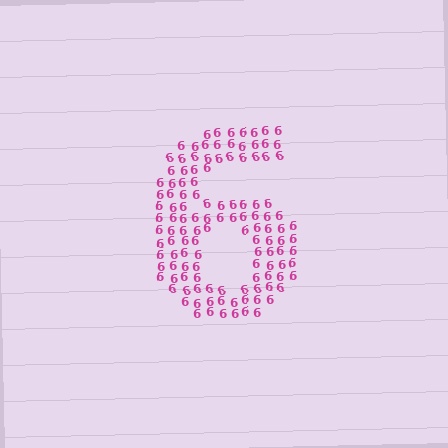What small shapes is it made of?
It is made of small digit 6's.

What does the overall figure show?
The overall figure shows the digit 6.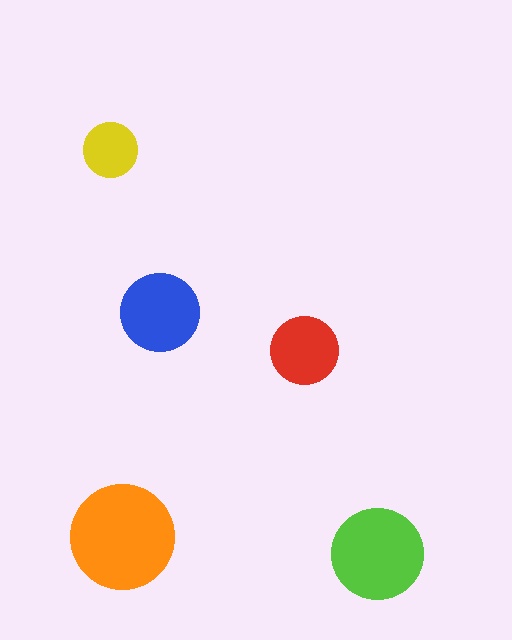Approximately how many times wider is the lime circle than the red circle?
About 1.5 times wider.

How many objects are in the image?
There are 5 objects in the image.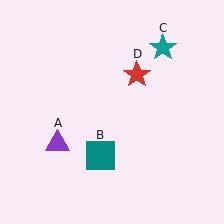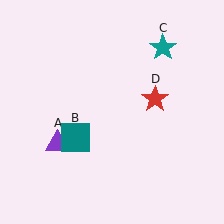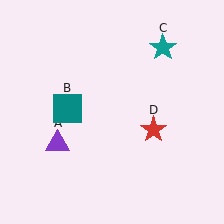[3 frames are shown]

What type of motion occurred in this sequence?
The teal square (object B), red star (object D) rotated clockwise around the center of the scene.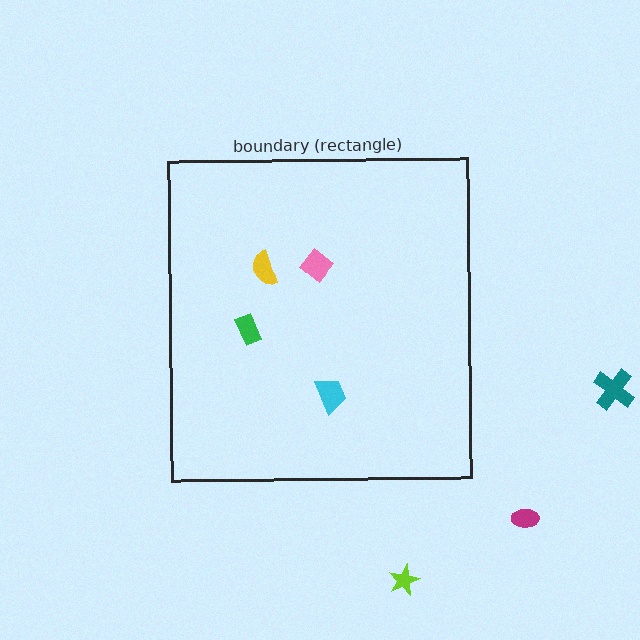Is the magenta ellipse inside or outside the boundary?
Outside.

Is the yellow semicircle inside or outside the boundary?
Inside.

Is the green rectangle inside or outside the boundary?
Inside.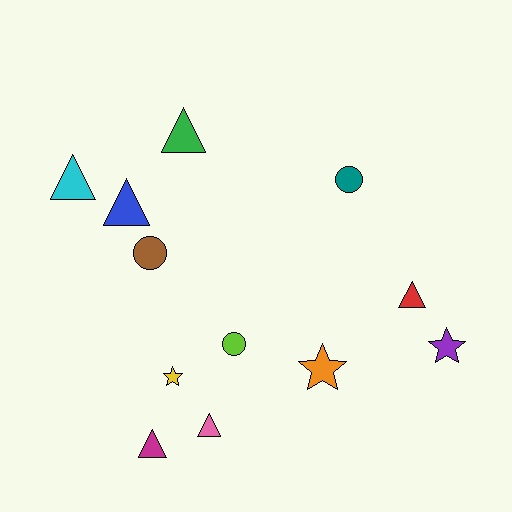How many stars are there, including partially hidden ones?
There are 3 stars.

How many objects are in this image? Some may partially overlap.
There are 12 objects.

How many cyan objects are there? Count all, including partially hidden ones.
There is 1 cyan object.